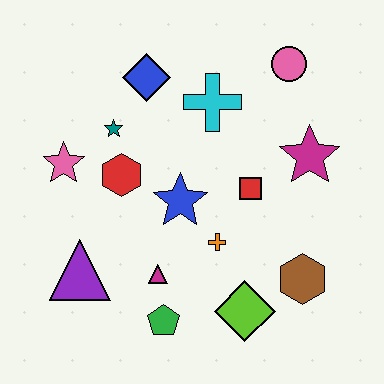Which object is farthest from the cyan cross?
The green pentagon is farthest from the cyan cross.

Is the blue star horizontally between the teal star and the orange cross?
Yes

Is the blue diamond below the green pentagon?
No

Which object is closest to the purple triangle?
The magenta triangle is closest to the purple triangle.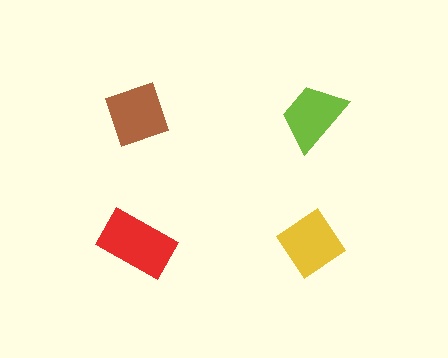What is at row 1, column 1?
A brown diamond.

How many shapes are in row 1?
2 shapes.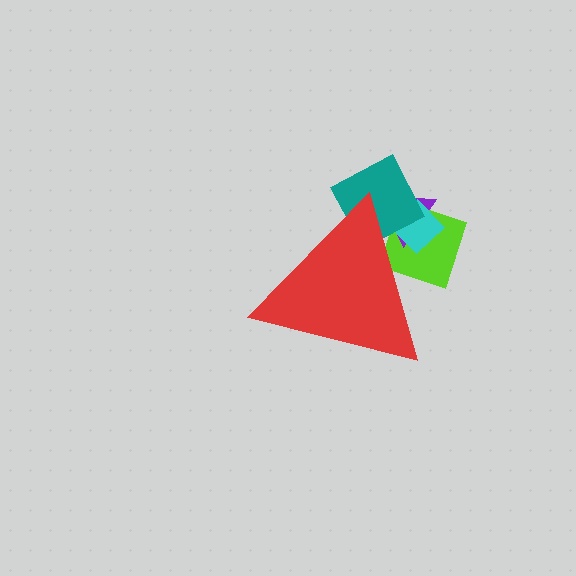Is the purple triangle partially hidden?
Yes, the purple triangle is partially hidden behind the red triangle.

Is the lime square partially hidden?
Yes, the lime square is partially hidden behind the red triangle.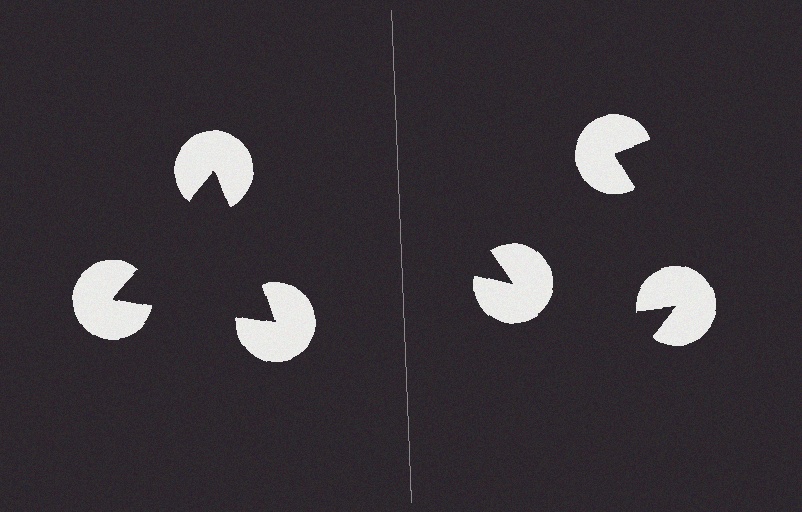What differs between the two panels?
The pac-man discs are positioned identically on both sides; only the wedge orientations differ. On the left they align to a triangle; on the right they are misaligned.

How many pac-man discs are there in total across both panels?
6 — 3 on each side.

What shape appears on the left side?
An illusory triangle.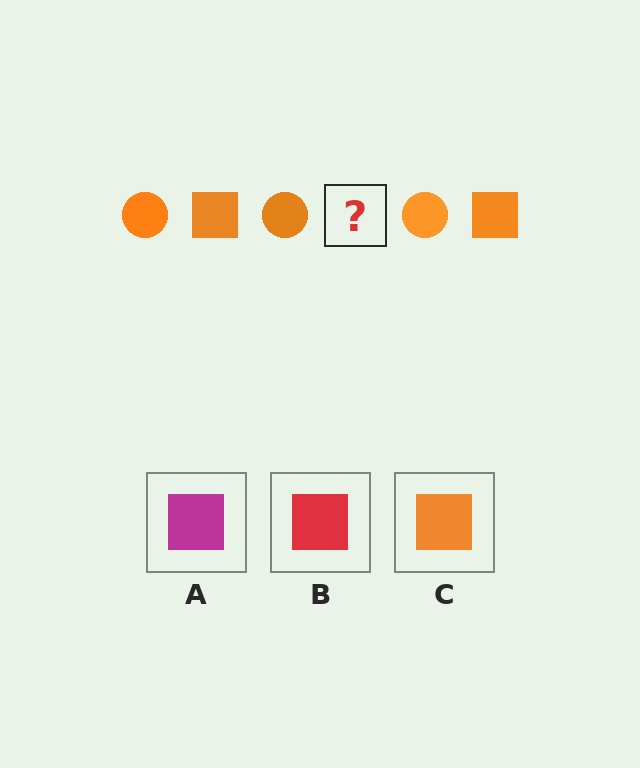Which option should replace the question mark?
Option C.